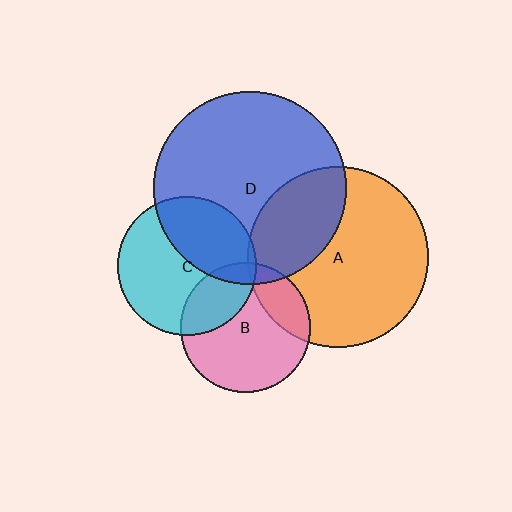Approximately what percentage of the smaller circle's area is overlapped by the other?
Approximately 5%.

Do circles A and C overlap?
Yes.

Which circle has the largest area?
Circle D (blue).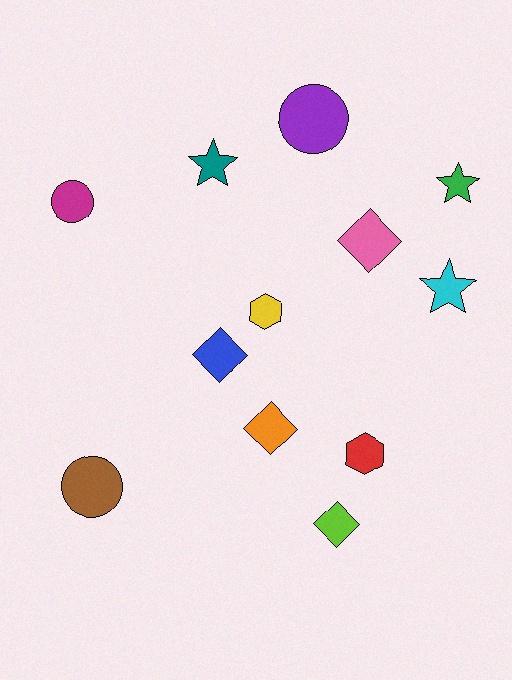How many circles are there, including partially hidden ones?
There are 3 circles.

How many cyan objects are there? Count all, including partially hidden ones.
There is 1 cyan object.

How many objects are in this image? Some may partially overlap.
There are 12 objects.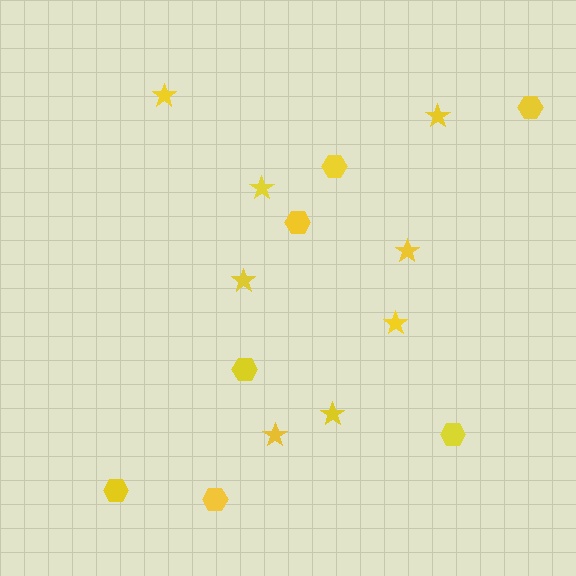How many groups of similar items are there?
There are 2 groups: one group of hexagons (7) and one group of stars (8).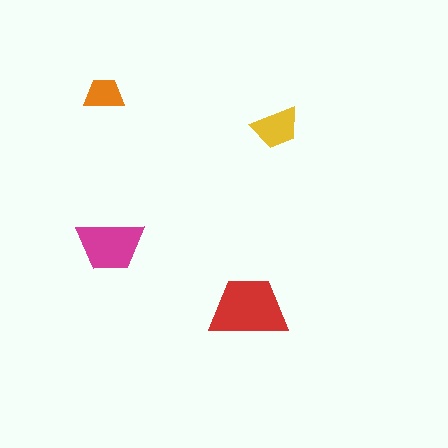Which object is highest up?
The orange trapezoid is topmost.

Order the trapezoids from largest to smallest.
the red one, the magenta one, the yellow one, the orange one.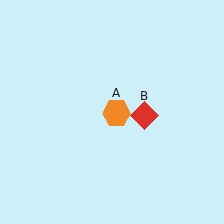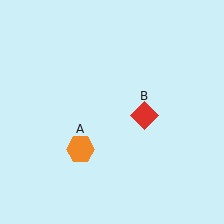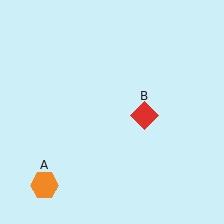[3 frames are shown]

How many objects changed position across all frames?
1 object changed position: orange hexagon (object A).